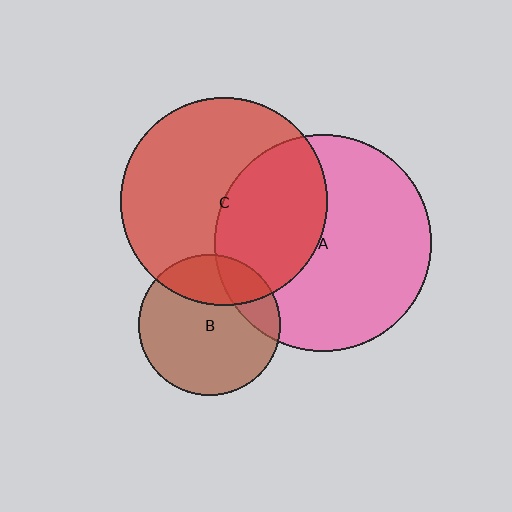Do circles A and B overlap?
Yes.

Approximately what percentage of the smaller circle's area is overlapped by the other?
Approximately 20%.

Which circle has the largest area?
Circle A (pink).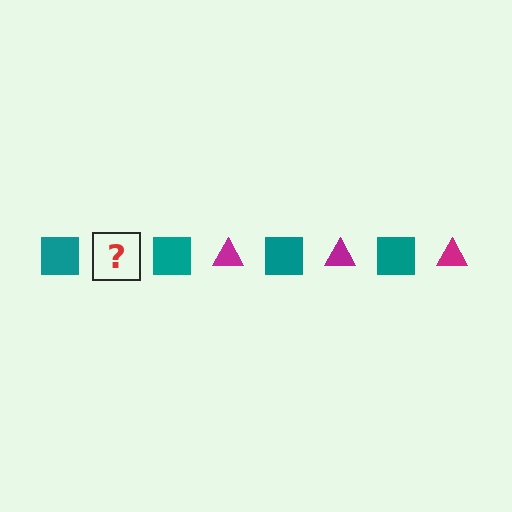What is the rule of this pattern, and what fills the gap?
The rule is that the pattern alternates between teal square and magenta triangle. The gap should be filled with a magenta triangle.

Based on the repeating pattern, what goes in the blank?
The blank should be a magenta triangle.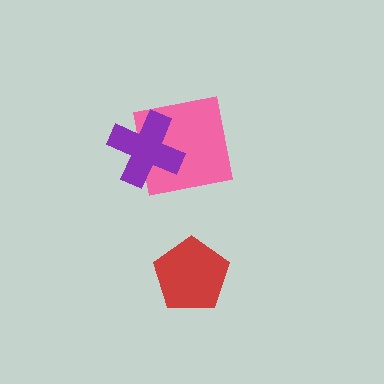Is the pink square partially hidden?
Yes, it is partially covered by another shape.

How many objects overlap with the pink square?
1 object overlaps with the pink square.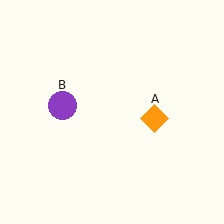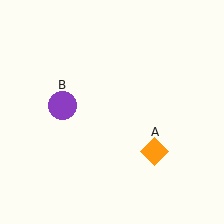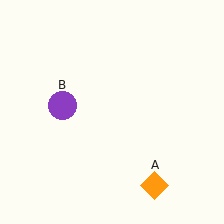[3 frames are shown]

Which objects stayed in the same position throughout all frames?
Purple circle (object B) remained stationary.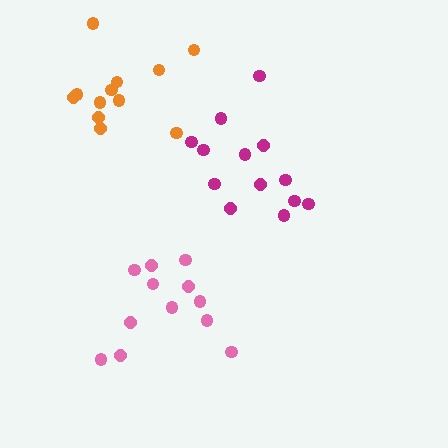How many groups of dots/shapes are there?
There are 3 groups.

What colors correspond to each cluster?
The clusters are colored: orange, pink, magenta.